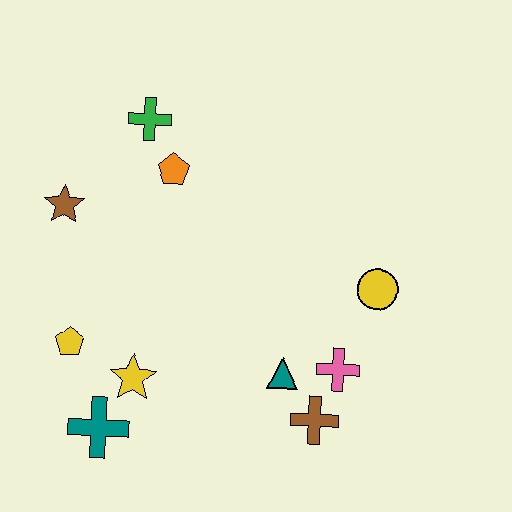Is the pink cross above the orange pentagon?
No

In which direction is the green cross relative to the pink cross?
The green cross is above the pink cross.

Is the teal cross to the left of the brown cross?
Yes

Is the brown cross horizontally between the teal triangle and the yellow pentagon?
No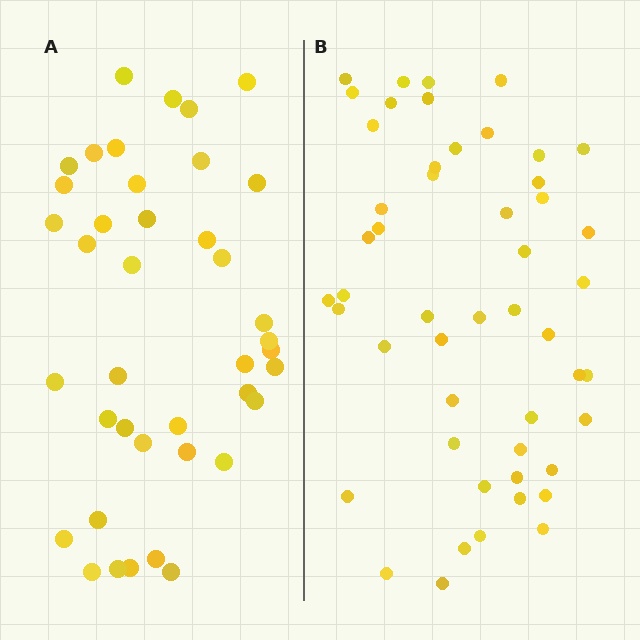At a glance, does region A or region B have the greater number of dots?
Region B (the right region) has more dots.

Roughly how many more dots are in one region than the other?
Region B has roughly 10 or so more dots than region A.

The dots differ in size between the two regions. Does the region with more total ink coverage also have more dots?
No. Region A has more total ink coverage because its dots are larger, but region B actually contains more individual dots. Total area can be misleading — the number of items is what matters here.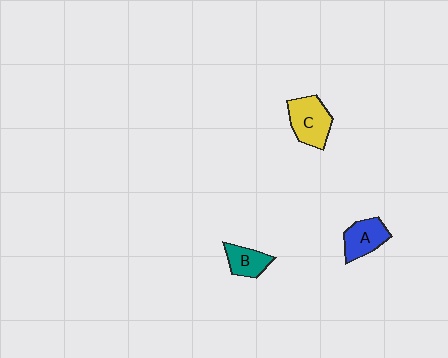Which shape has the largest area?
Shape C (yellow).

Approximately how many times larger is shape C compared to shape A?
Approximately 1.3 times.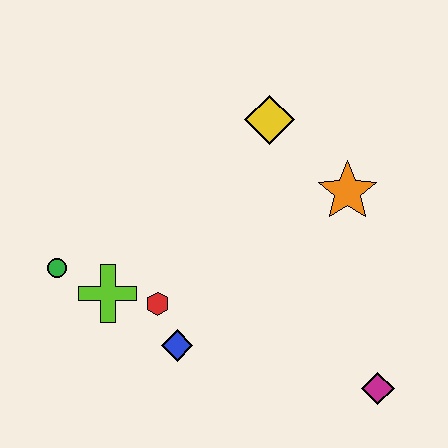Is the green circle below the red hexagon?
No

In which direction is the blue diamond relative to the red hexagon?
The blue diamond is below the red hexagon.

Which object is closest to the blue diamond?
The red hexagon is closest to the blue diamond.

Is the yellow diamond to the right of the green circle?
Yes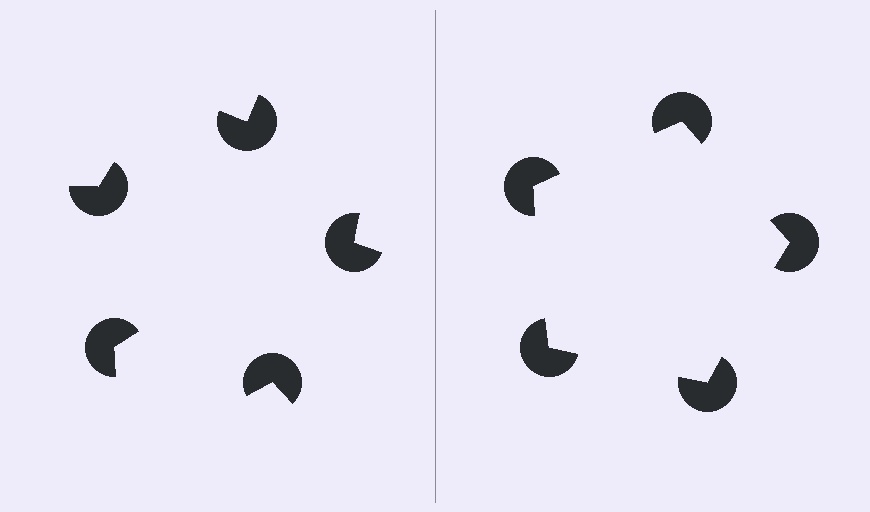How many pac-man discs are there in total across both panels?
10 — 5 on each side.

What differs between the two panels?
The pac-man discs are positioned identically on both sides; only the wedge orientations differ. On the right they align to a pentagon; on the left they are misaligned.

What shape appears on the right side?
An illusory pentagon.